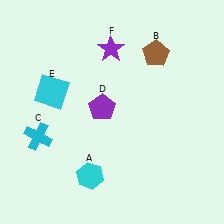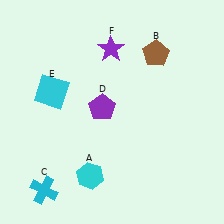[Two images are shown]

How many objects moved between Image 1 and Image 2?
1 object moved between the two images.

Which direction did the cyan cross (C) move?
The cyan cross (C) moved down.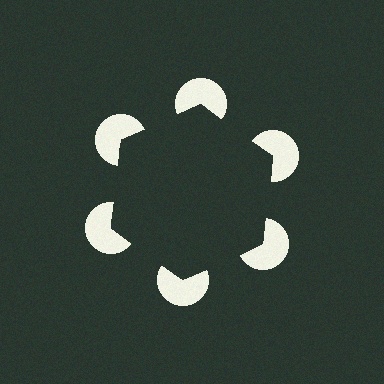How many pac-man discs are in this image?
There are 6 — one at each vertex of the illusory hexagon.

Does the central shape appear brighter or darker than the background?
It typically appears slightly darker than the background, even though no actual brightness change is drawn.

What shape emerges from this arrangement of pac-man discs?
An illusory hexagon — its edges are inferred from the aligned wedge cuts in the pac-man discs, not physically drawn.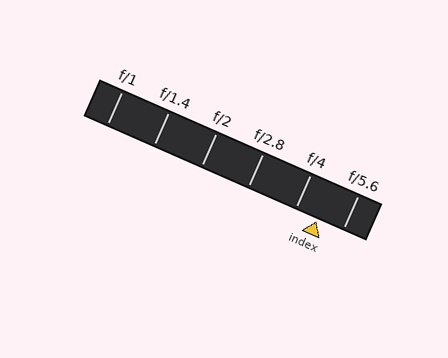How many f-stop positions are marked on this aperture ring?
There are 6 f-stop positions marked.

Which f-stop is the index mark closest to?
The index mark is closest to f/4.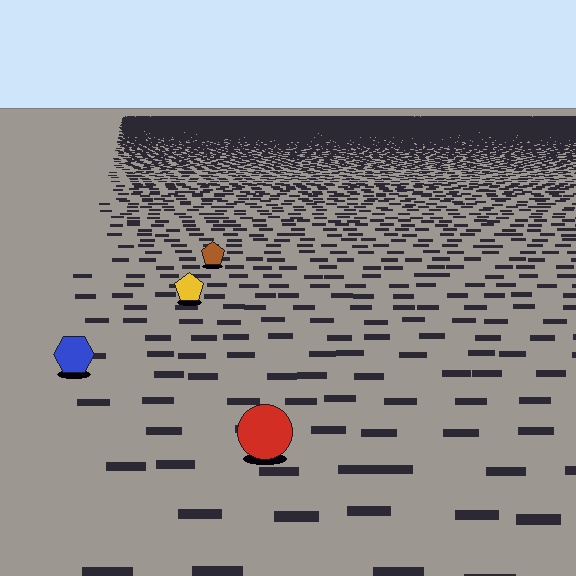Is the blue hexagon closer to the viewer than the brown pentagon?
Yes. The blue hexagon is closer — you can tell from the texture gradient: the ground texture is coarser near it.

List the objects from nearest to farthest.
From nearest to farthest: the red circle, the blue hexagon, the yellow pentagon, the brown pentagon.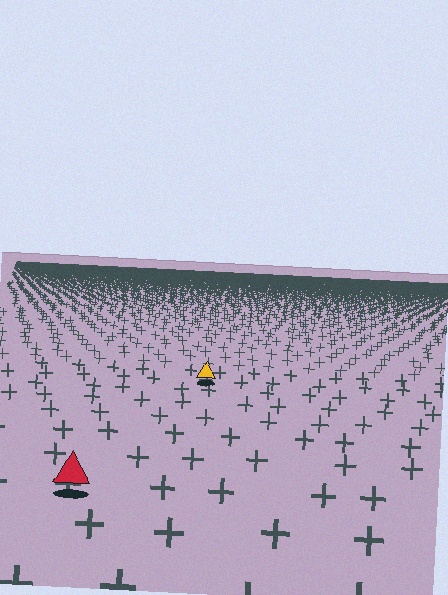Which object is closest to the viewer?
The red triangle is closest. The texture marks near it are larger and more spread out.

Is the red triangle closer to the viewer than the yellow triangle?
Yes. The red triangle is closer — you can tell from the texture gradient: the ground texture is coarser near it.